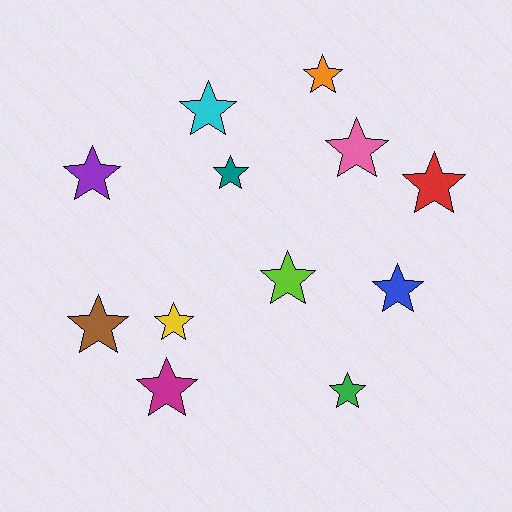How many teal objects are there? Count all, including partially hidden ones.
There is 1 teal object.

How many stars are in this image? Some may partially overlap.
There are 12 stars.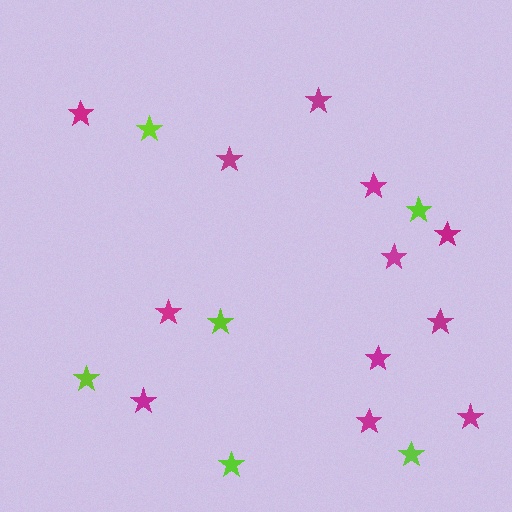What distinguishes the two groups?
There are 2 groups: one group of magenta stars (12) and one group of lime stars (6).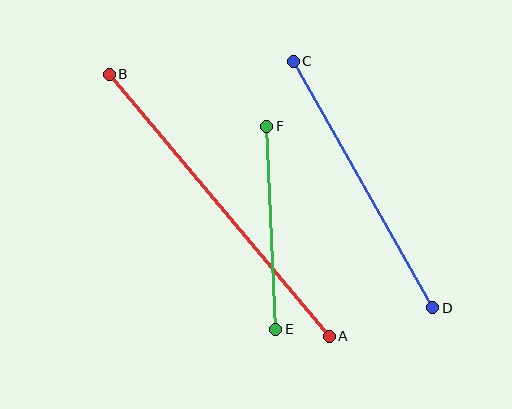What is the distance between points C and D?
The distance is approximately 283 pixels.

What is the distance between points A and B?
The distance is approximately 342 pixels.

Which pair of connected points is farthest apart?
Points A and B are farthest apart.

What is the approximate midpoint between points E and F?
The midpoint is at approximately (271, 228) pixels.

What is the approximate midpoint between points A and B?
The midpoint is at approximately (219, 205) pixels.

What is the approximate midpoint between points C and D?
The midpoint is at approximately (363, 184) pixels.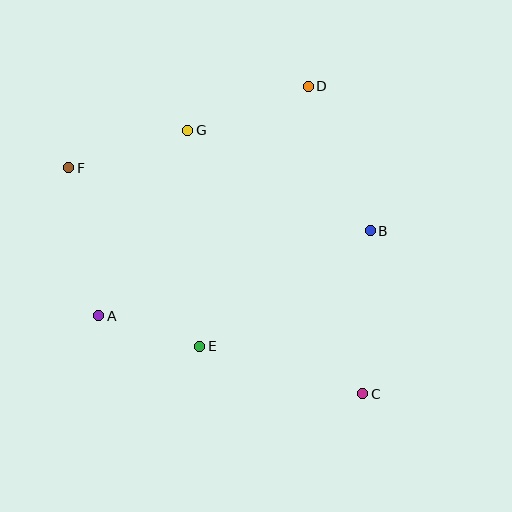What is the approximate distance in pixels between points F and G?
The distance between F and G is approximately 125 pixels.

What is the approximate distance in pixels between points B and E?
The distance between B and E is approximately 206 pixels.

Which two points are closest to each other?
Points A and E are closest to each other.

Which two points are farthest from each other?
Points C and F are farthest from each other.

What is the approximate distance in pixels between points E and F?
The distance between E and F is approximately 222 pixels.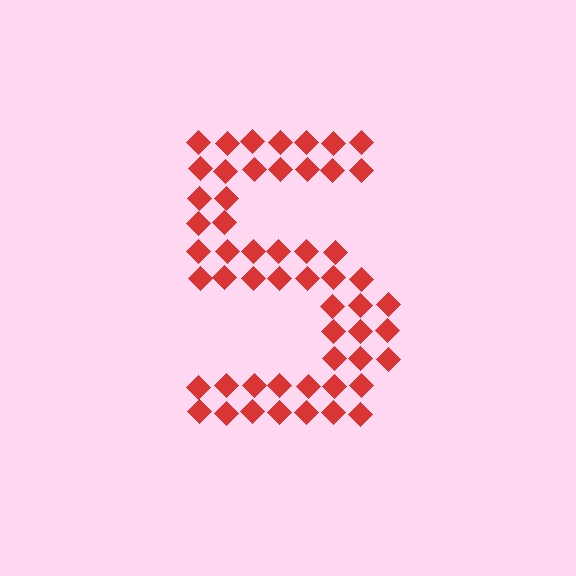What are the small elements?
The small elements are diamonds.